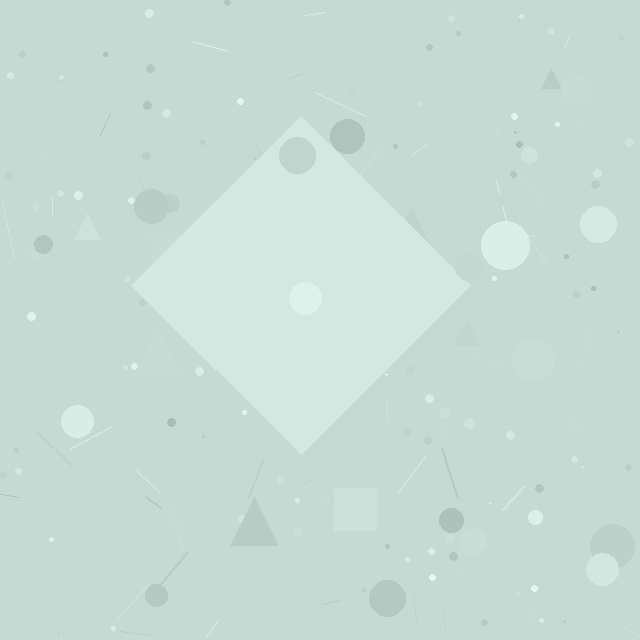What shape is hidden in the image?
A diamond is hidden in the image.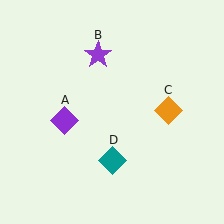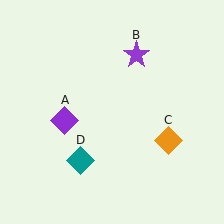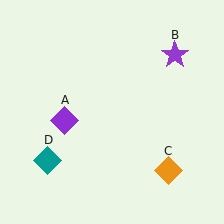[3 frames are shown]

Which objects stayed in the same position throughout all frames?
Purple diamond (object A) remained stationary.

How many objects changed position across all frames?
3 objects changed position: purple star (object B), orange diamond (object C), teal diamond (object D).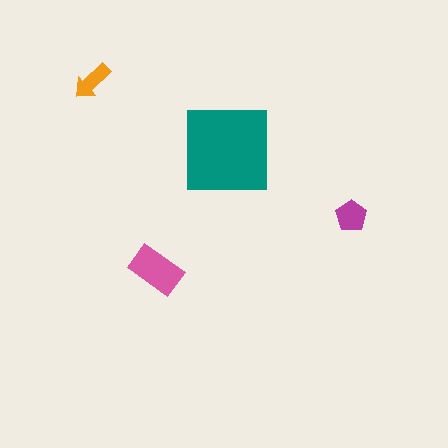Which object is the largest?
The teal square.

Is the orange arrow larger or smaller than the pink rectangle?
Smaller.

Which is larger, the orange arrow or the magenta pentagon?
The magenta pentagon.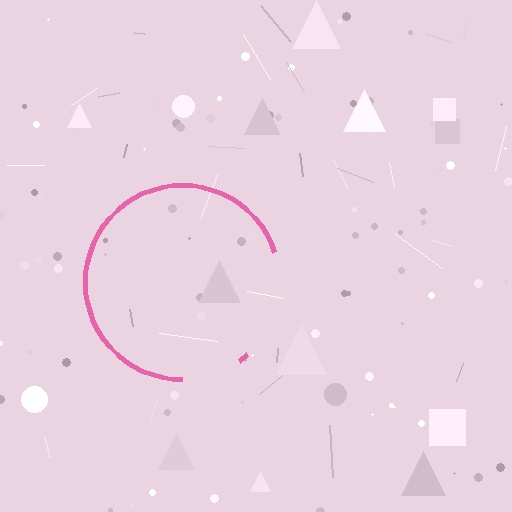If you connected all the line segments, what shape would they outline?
They would outline a circle.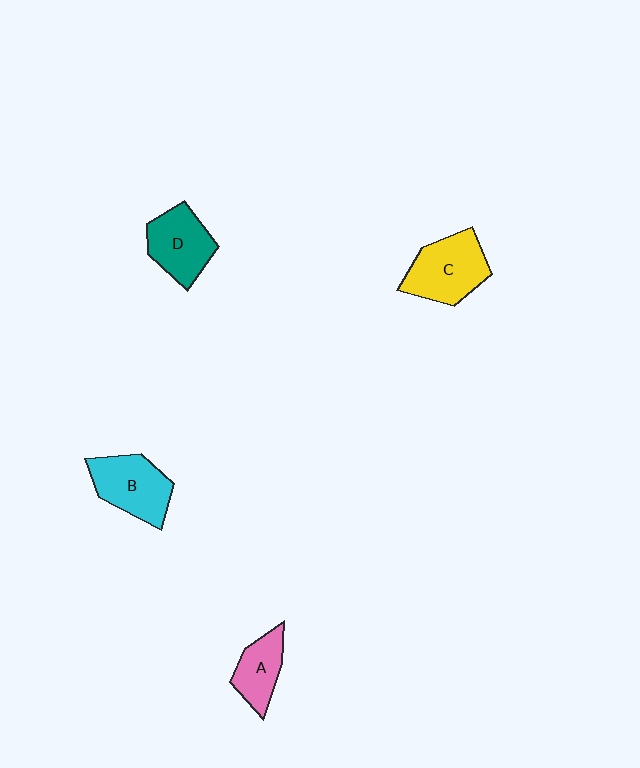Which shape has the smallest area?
Shape A (pink).